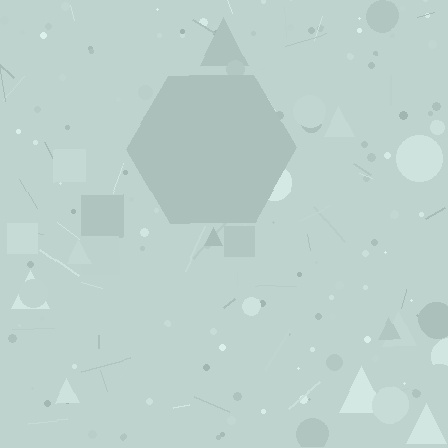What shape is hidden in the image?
A hexagon is hidden in the image.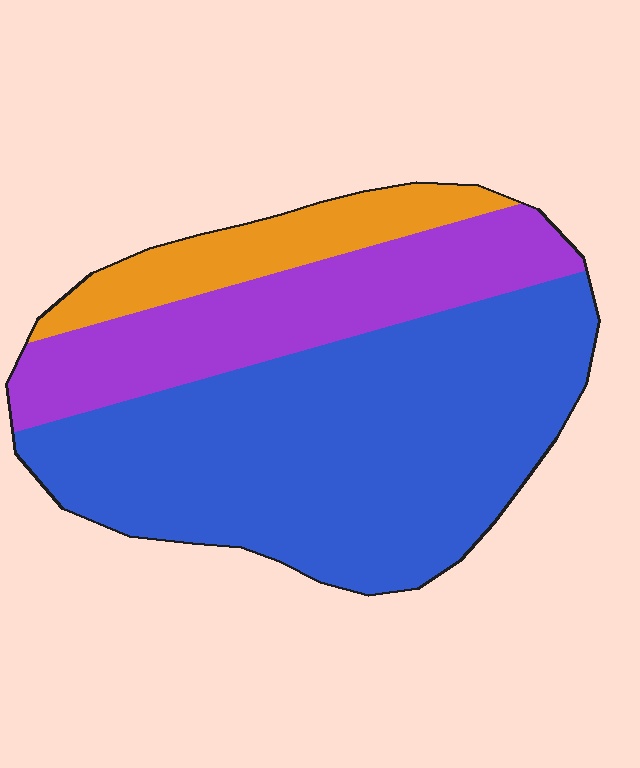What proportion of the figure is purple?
Purple covers 27% of the figure.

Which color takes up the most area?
Blue, at roughly 60%.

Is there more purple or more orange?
Purple.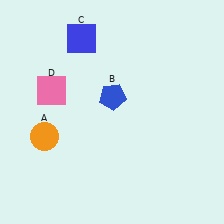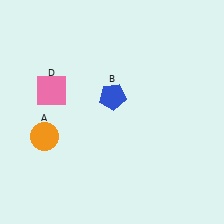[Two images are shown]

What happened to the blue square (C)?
The blue square (C) was removed in Image 2. It was in the top-left area of Image 1.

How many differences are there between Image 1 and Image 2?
There is 1 difference between the two images.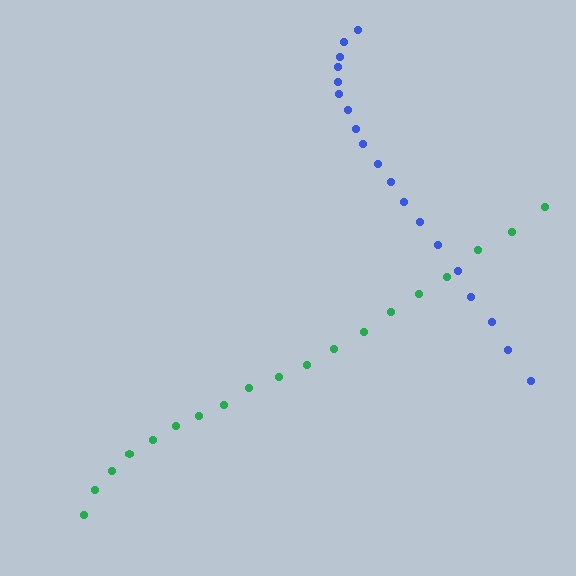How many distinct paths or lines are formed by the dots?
There are 2 distinct paths.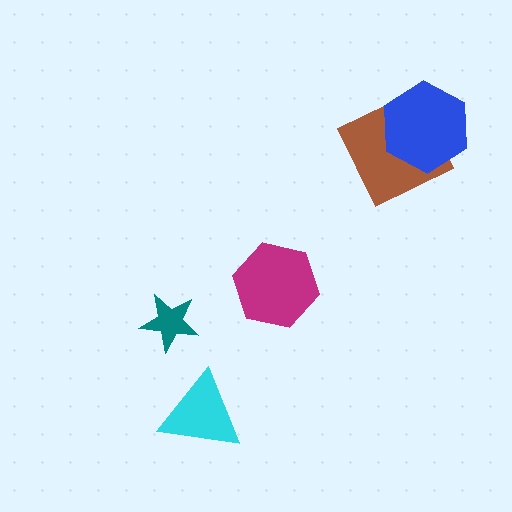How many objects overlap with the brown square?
1 object overlaps with the brown square.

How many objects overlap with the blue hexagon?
1 object overlaps with the blue hexagon.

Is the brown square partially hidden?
Yes, it is partially covered by another shape.